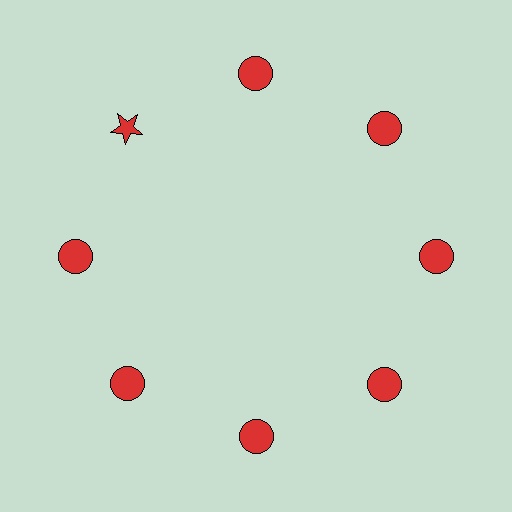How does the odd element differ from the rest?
It has a different shape: star instead of circle.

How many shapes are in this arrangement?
There are 8 shapes arranged in a ring pattern.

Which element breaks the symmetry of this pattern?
The red star at roughly the 10 o'clock position breaks the symmetry. All other shapes are red circles.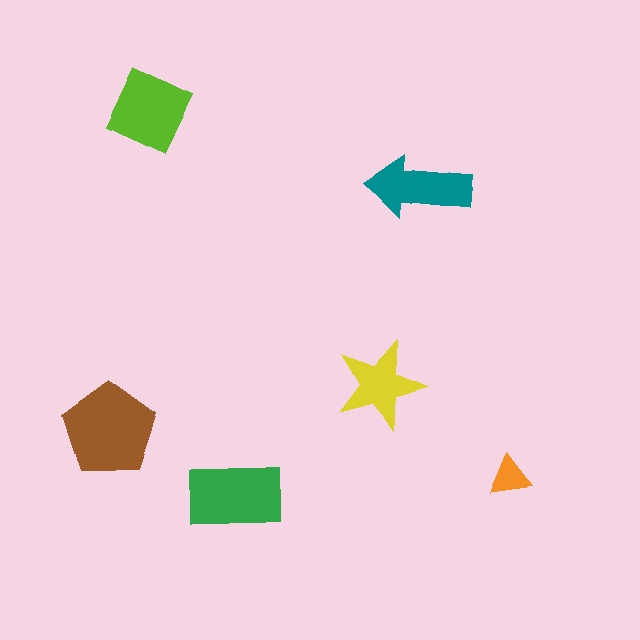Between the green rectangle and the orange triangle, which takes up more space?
The green rectangle.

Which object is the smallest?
The orange triangle.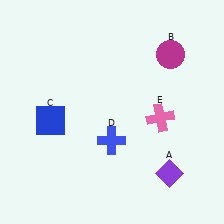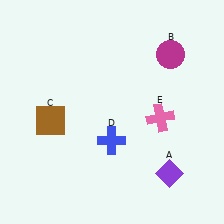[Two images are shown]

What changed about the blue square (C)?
In Image 1, C is blue. In Image 2, it changed to brown.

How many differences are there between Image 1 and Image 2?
There is 1 difference between the two images.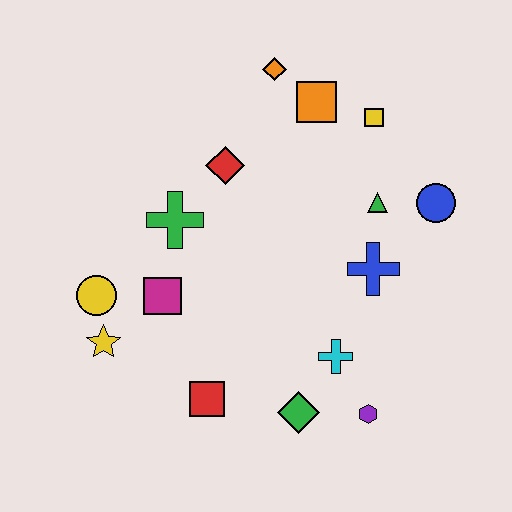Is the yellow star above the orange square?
No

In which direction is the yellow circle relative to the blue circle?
The yellow circle is to the left of the blue circle.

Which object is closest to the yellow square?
The orange square is closest to the yellow square.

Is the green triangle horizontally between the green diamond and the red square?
No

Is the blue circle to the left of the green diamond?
No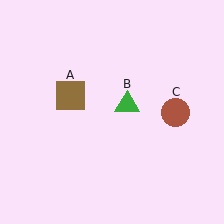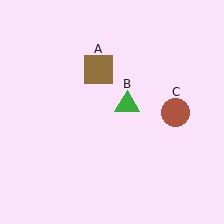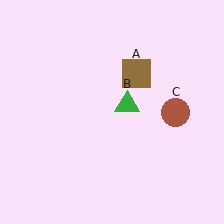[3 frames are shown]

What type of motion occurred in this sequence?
The brown square (object A) rotated clockwise around the center of the scene.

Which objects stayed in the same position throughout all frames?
Green triangle (object B) and brown circle (object C) remained stationary.